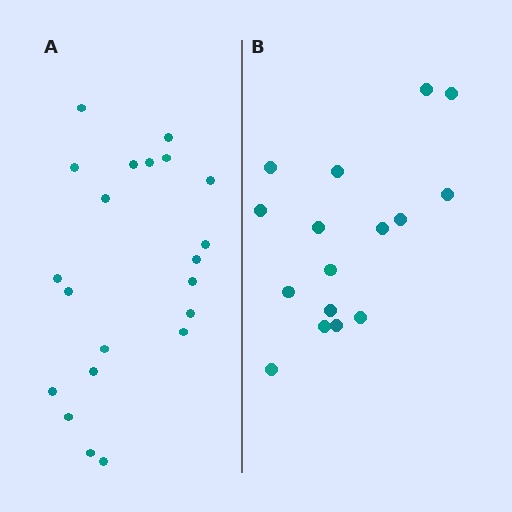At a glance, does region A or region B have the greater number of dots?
Region A (the left region) has more dots.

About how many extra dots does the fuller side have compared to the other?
Region A has about 5 more dots than region B.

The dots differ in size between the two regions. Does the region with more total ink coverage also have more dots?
No. Region B has more total ink coverage because its dots are larger, but region A actually contains more individual dots. Total area can be misleading — the number of items is what matters here.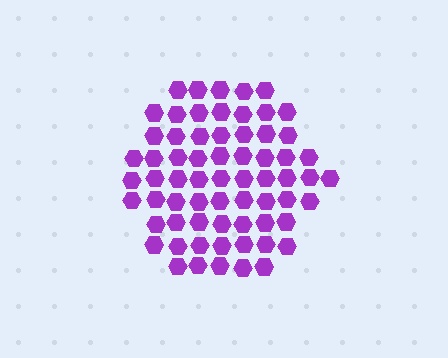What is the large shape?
The large shape is a hexagon.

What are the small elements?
The small elements are hexagons.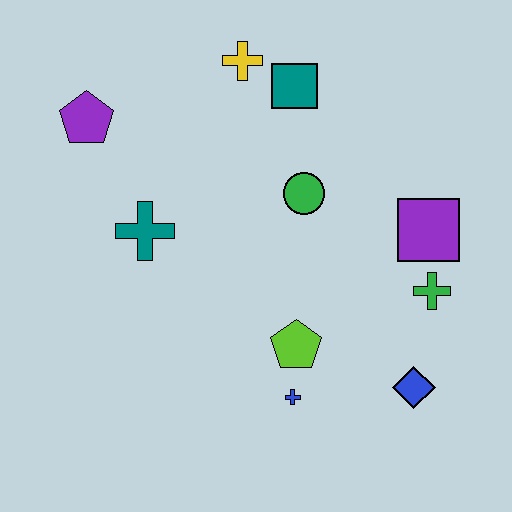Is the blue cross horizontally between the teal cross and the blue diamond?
Yes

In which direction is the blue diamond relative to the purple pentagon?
The blue diamond is to the right of the purple pentagon.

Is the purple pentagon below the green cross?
No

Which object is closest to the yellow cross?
The teal square is closest to the yellow cross.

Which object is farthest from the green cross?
The purple pentagon is farthest from the green cross.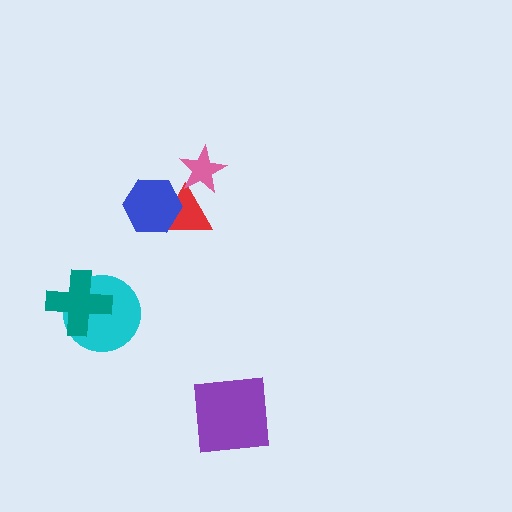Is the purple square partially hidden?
No, no other shape covers it.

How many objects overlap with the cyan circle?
1 object overlaps with the cyan circle.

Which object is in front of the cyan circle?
The teal cross is in front of the cyan circle.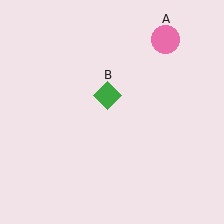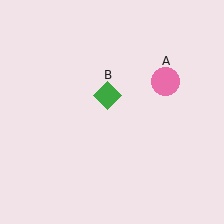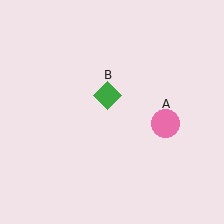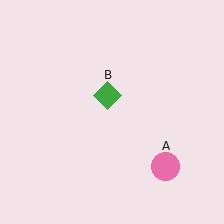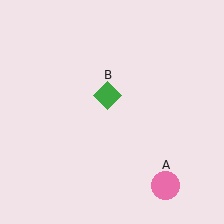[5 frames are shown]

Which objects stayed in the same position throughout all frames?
Green diamond (object B) remained stationary.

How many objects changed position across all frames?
1 object changed position: pink circle (object A).